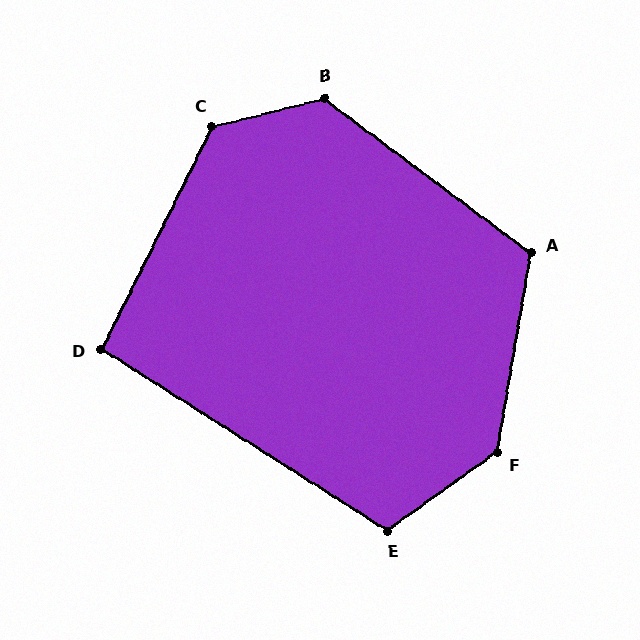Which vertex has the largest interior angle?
F, at approximately 135 degrees.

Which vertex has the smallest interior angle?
D, at approximately 96 degrees.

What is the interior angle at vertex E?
Approximately 112 degrees (obtuse).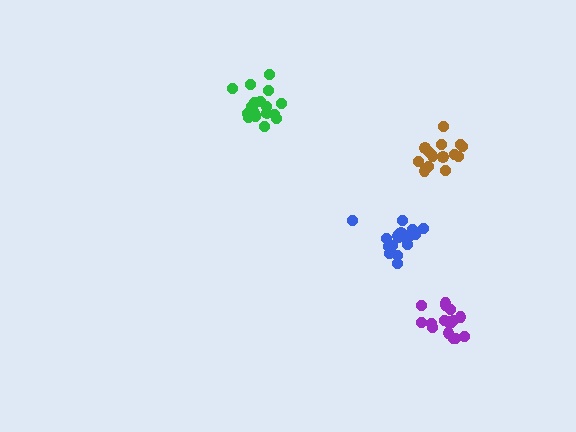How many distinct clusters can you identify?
There are 4 distinct clusters.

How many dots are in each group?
Group 1: 18 dots, Group 2: 17 dots, Group 3: 16 dots, Group 4: 14 dots (65 total).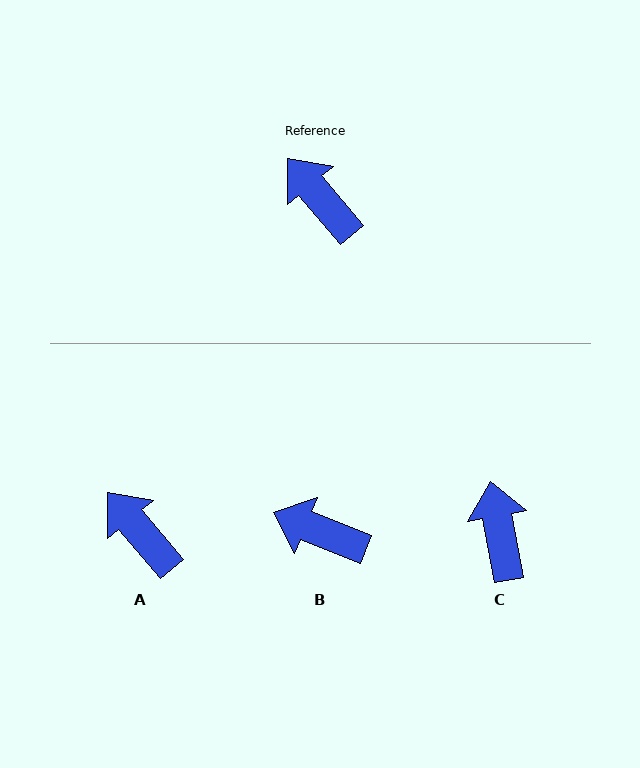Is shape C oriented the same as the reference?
No, it is off by about 30 degrees.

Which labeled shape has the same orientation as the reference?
A.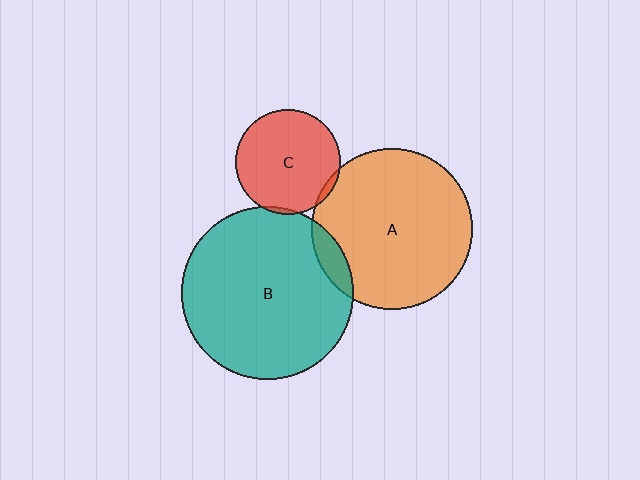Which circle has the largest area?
Circle B (teal).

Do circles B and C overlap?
Yes.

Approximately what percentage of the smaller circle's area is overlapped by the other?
Approximately 5%.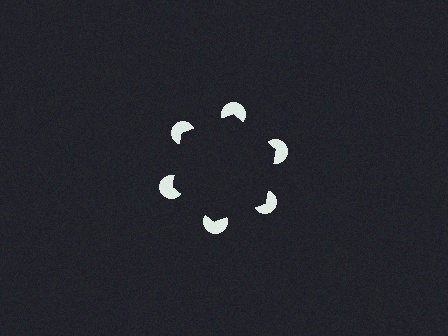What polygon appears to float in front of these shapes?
An illusory hexagon — its edges are inferred from the aligned wedge cuts in the pac-man discs, not physically drawn.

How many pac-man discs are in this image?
There are 6 — one at each vertex of the illusory hexagon.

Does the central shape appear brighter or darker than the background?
It typically appears slightly darker than the background, even though no actual brightness change is drawn.